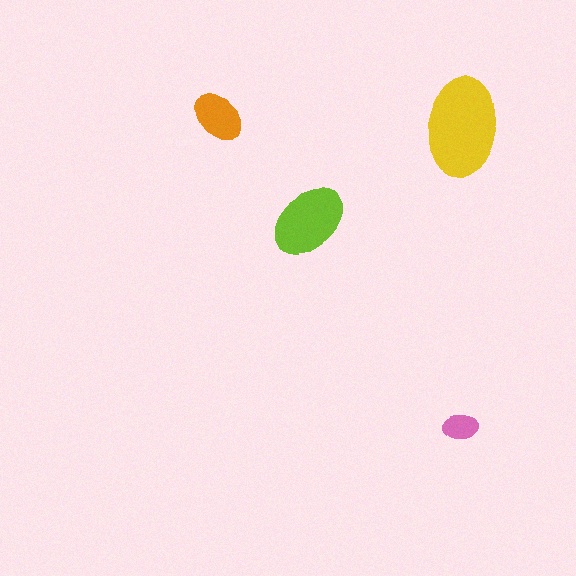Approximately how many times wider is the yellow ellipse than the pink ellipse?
About 3 times wider.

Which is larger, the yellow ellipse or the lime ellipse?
The yellow one.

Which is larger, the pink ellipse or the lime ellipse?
The lime one.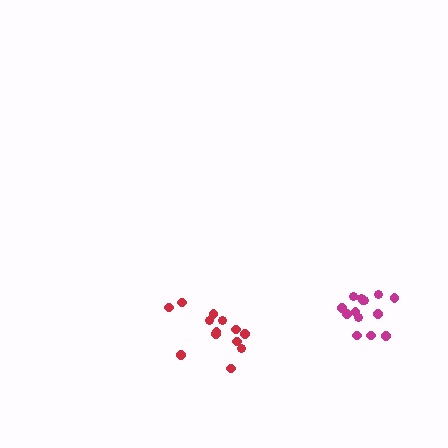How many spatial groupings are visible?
There are 2 spatial groupings.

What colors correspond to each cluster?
The clusters are colored: red, magenta.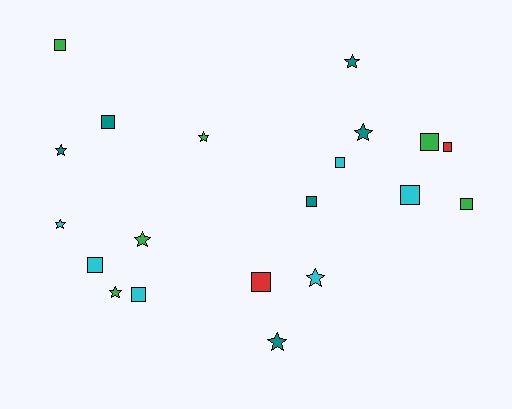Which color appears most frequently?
Green, with 6 objects.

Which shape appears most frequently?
Square, with 11 objects.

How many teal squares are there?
There are 2 teal squares.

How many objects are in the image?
There are 20 objects.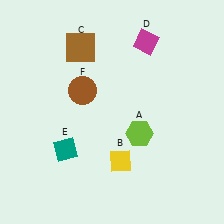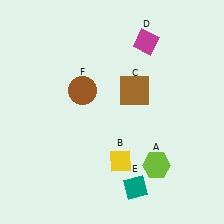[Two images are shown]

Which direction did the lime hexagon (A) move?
The lime hexagon (A) moved down.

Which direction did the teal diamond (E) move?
The teal diamond (E) moved right.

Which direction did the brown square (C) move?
The brown square (C) moved right.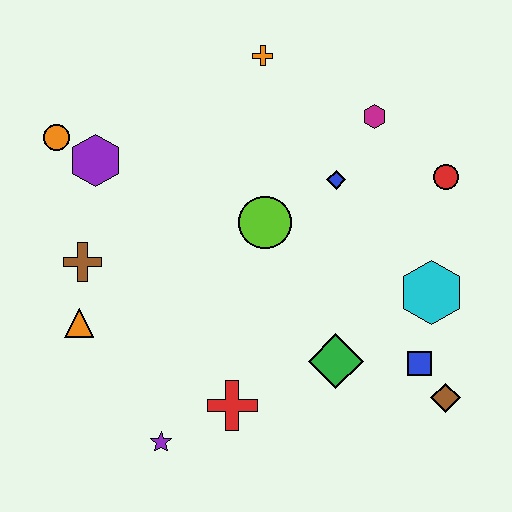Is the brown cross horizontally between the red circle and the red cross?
No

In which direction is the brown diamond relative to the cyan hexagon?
The brown diamond is below the cyan hexagon.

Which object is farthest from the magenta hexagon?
The purple star is farthest from the magenta hexagon.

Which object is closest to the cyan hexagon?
The blue square is closest to the cyan hexagon.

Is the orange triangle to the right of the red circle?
No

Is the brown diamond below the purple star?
No